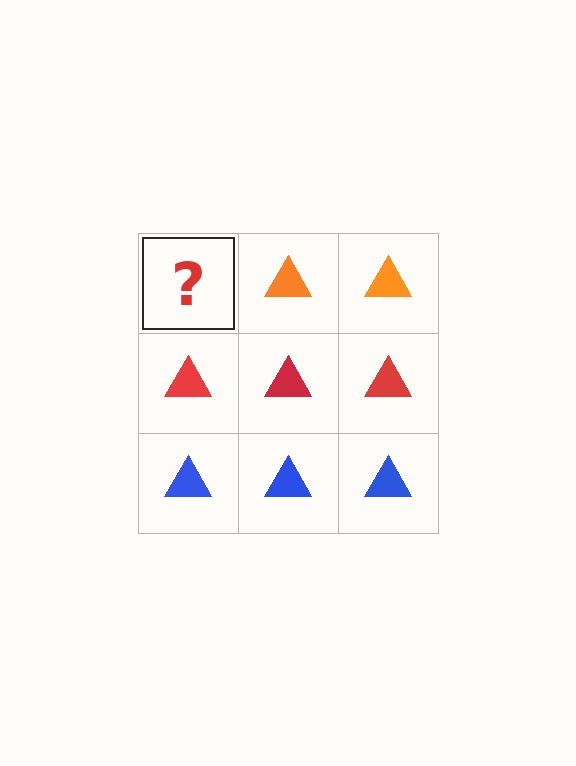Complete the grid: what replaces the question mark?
The question mark should be replaced with an orange triangle.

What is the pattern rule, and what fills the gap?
The rule is that each row has a consistent color. The gap should be filled with an orange triangle.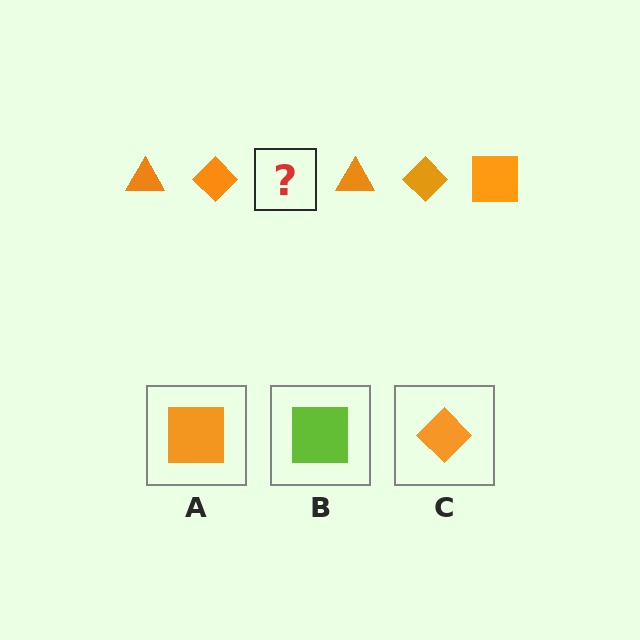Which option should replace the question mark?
Option A.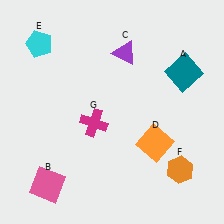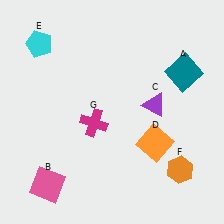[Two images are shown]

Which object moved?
The purple triangle (C) moved down.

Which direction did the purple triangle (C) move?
The purple triangle (C) moved down.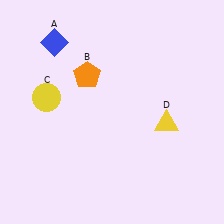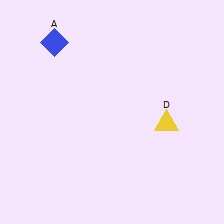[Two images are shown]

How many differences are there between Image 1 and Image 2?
There are 2 differences between the two images.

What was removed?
The orange pentagon (B), the yellow circle (C) were removed in Image 2.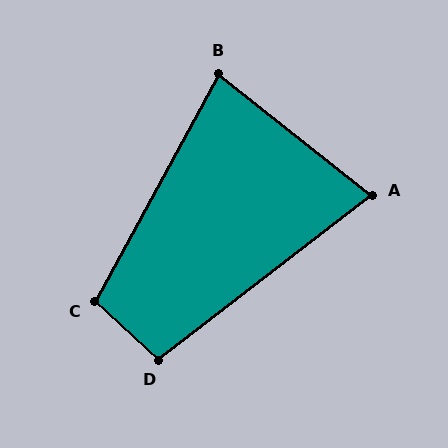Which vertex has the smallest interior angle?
A, at approximately 76 degrees.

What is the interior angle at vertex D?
Approximately 100 degrees (obtuse).